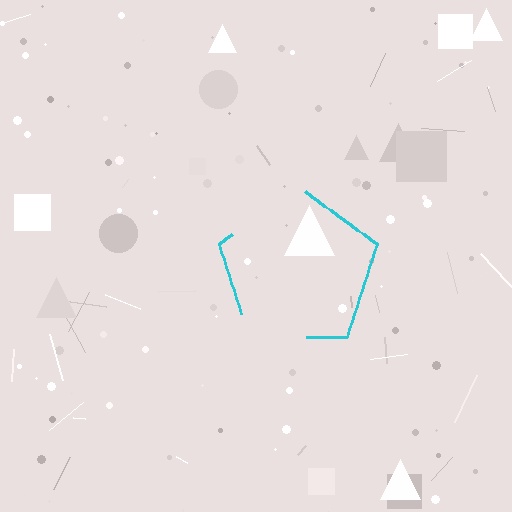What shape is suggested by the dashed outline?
The dashed outline suggests a pentagon.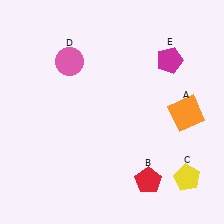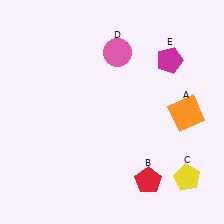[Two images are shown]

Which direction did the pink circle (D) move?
The pink circle (D) moved right.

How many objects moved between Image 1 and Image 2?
1 object moved between the two images.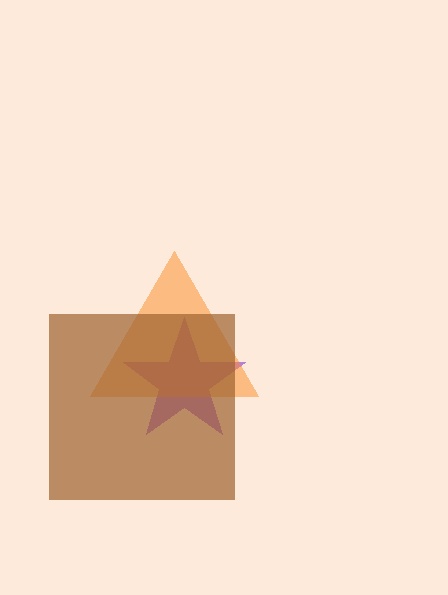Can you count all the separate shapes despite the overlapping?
Yes, there are 3 separate shapes.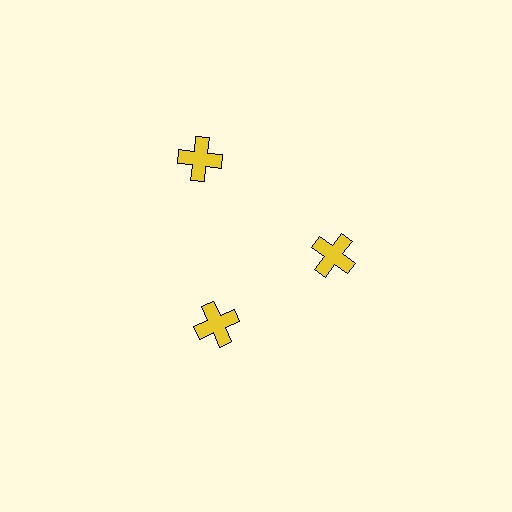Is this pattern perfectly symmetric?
No. The 3 yellow crosses are arranged in a ring, but one element near the 11 o'clock position is pushed outward from the center, breaking the 3-fold rotational symmetry.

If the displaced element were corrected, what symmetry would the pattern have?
It would have 3-fold rotational symmetry — the pattern would map onto itself every 120 degrees.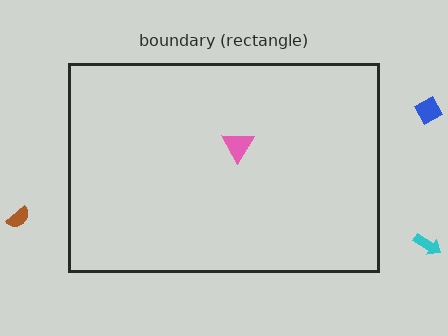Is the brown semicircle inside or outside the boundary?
Outside.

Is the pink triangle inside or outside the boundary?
Inside.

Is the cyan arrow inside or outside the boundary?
Outside.